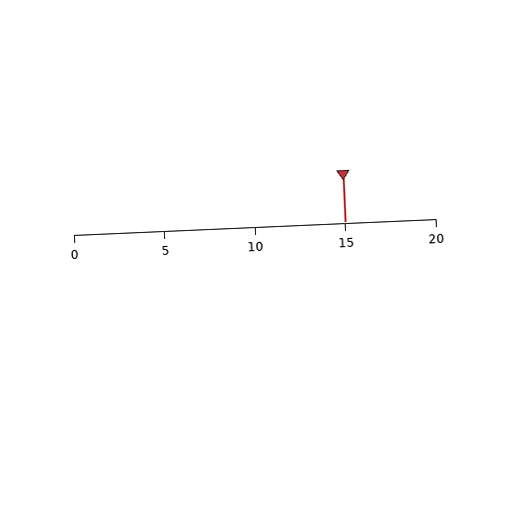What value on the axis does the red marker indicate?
The marker indicates approximately 15.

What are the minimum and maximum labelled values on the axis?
The axis runs from 0 to 20.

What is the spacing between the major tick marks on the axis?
The major ticks are spaced 5 apart.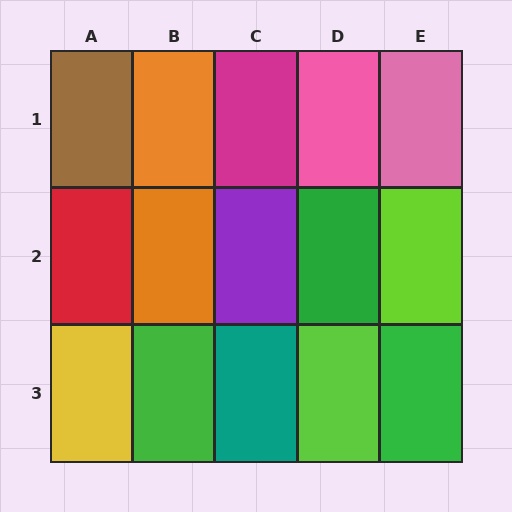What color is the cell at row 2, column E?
Lime.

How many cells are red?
1 cell is red.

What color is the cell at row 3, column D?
Lime.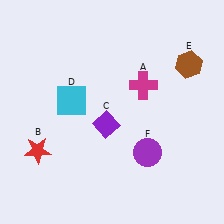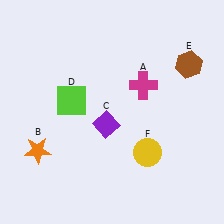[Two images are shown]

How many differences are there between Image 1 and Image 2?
There are 3 differences between the two images.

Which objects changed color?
B changed from red to orange. D changed from cyan to lime. F changed from purple to yellow.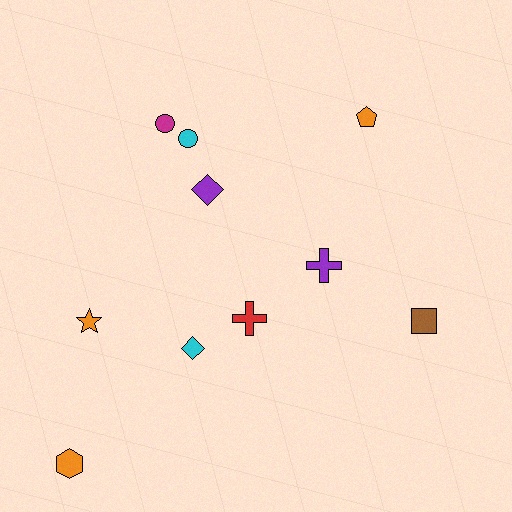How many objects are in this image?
There are 10 objects.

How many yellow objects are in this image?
There are no yellow objects.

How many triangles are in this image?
There are no triangles.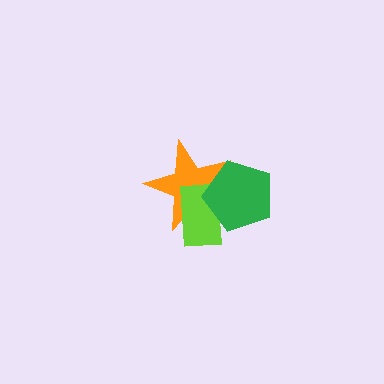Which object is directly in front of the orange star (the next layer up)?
The lime rectangle is directly in front of the orange star.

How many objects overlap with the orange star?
2 objects overlap with the orange star.